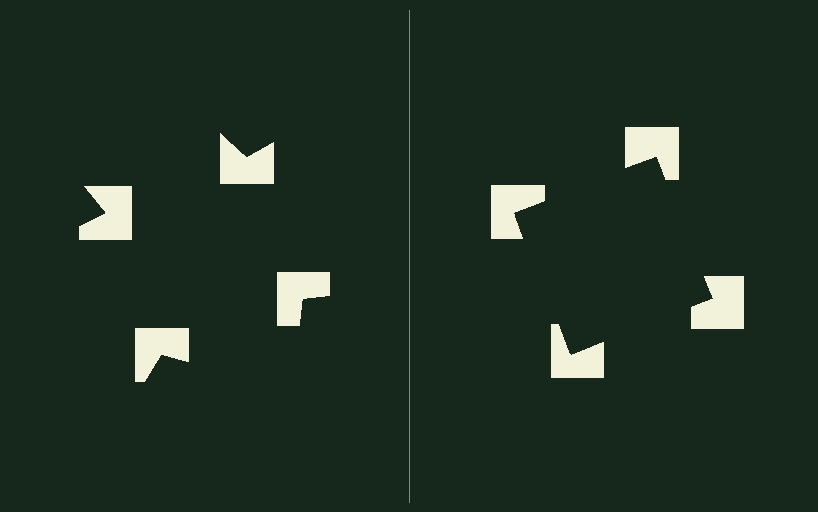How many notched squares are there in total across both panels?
8 — 4 on each side.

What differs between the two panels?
The notched squares are positioned identically on both sides; only the wedge orientations differ. On the right they align to a square; on the left they are misaligned.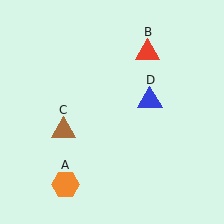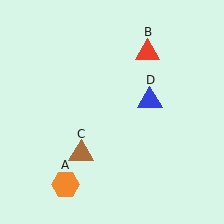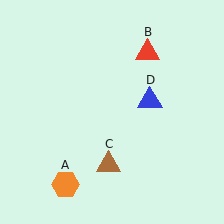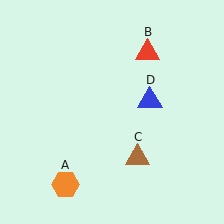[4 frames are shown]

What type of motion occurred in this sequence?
The brown triangle (object C) rotated counterclockwise around the center of the scene.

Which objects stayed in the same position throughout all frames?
Orange hexagon (object A) and red triangle (object B) and blue triangle (object D) remained stationary.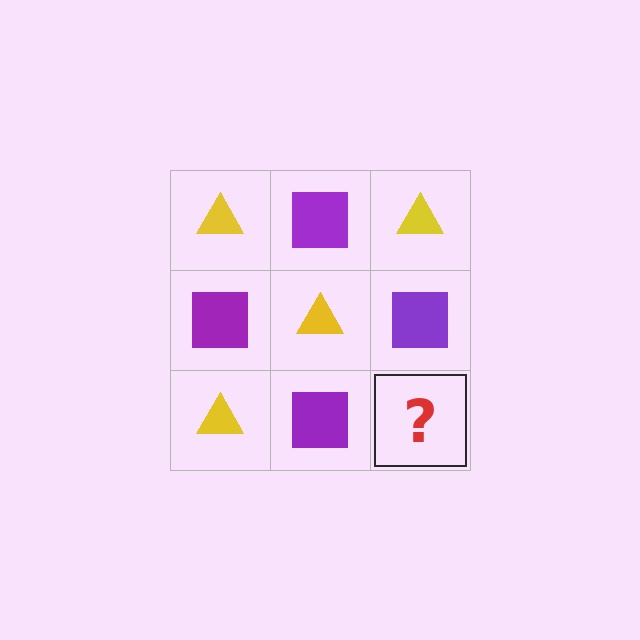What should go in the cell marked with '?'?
The missing cell should contain a yellow triangle.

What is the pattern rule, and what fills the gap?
The rule is that it alternates yellow triangle and purple square in a checkerboard pattern. The gap should be filled with a yellow triangle.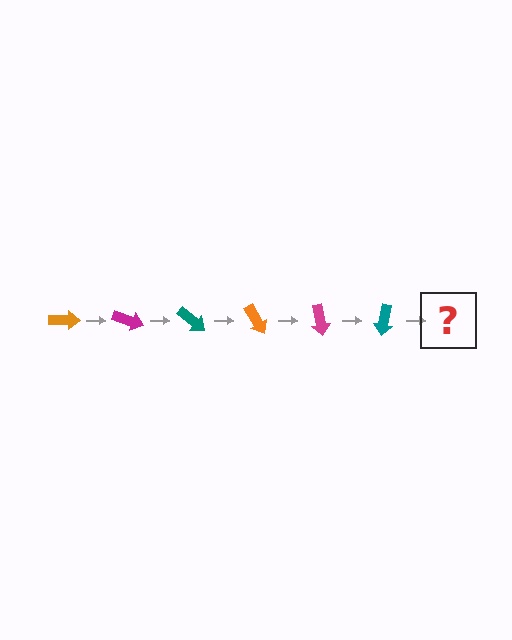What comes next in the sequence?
The next element should be an orange arrow, rotated 120 degrees from the start.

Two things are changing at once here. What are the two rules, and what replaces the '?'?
The two rules are that it rotates 20 degrees each step and the color cycles through orange, magenta, and teal. The '?' should be an orange arrow, rotated 120 degrees from the start.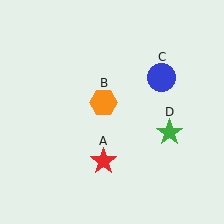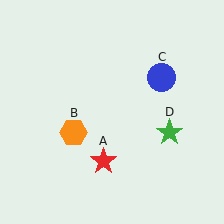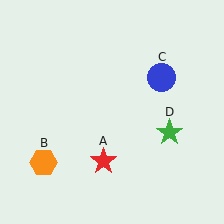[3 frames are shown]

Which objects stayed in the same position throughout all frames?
Red star (object A) and blue circle (object C) and green star (object D) remained stationary.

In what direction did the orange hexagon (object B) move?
The orange hexagon (object B) moved down and to the left.